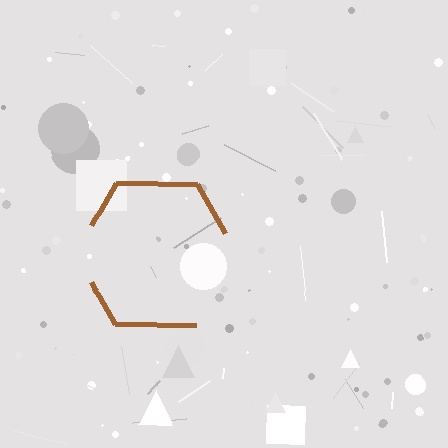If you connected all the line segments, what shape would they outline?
They would outline a hexagon.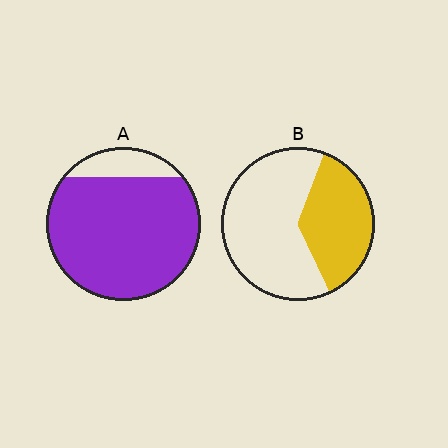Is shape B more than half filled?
No.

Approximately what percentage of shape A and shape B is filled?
A is approximately 85% and B is approximately 40%.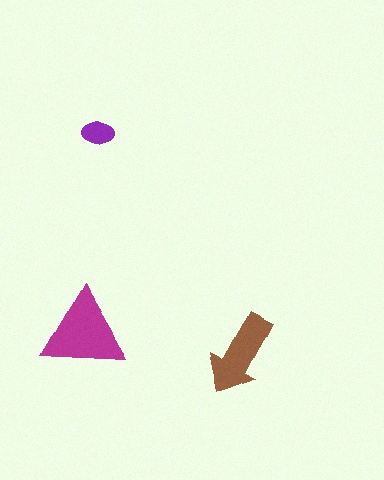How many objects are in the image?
There are 3 objects in the image.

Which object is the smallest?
The purple ellipse.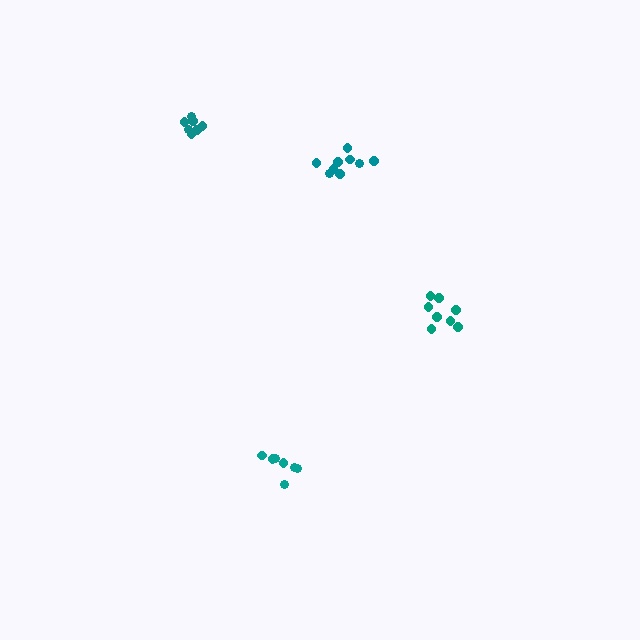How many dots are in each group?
Group 1: 8 dots, Group 2: 7 dots, Group 3: 7 dots, Group 4: 9 dots (31 total).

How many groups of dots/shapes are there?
There are 4 groups.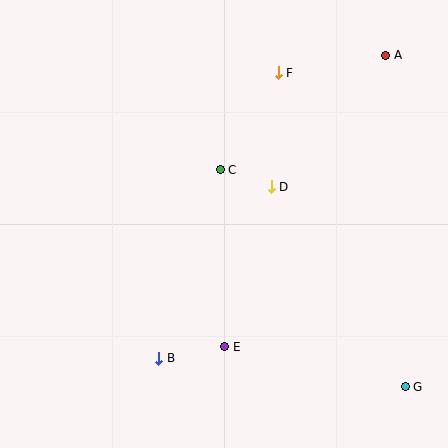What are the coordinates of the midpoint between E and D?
The midpoint between E and D is at (248, 267).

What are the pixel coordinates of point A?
Point A is at (386, 55).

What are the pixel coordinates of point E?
Point E is at (225, 347).